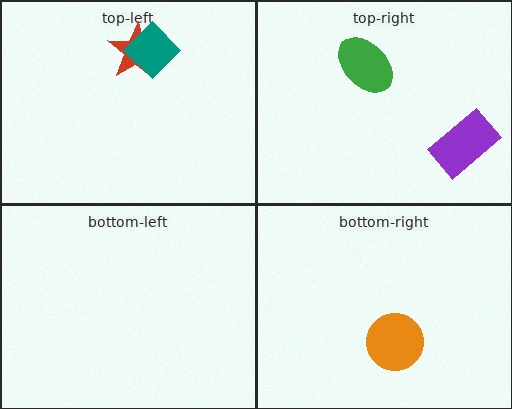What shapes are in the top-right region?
The purple rectangle, the green ellipse.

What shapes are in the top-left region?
The red star, the teal diamond.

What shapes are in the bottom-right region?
The orange circle.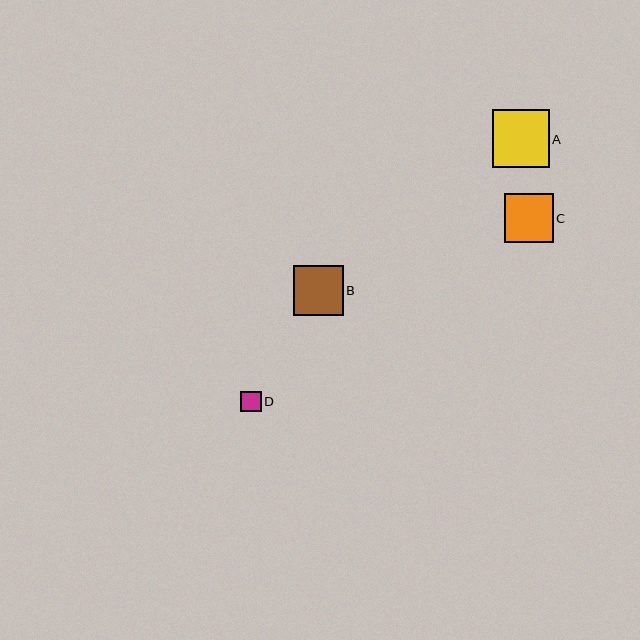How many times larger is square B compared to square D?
Square B is approximately 2.4 times the size of square D.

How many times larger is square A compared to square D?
Square A is approximately 2.8 times the size of square D.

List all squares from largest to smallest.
From largest to smallest: A, B, C, D.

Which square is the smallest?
Square D is the smallest with a size of approximately 21 pixels.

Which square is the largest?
Square A is the largest with a size of approximately 57 pixels.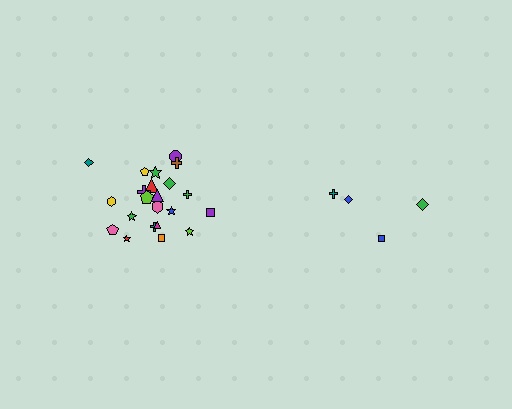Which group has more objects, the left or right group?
The left group.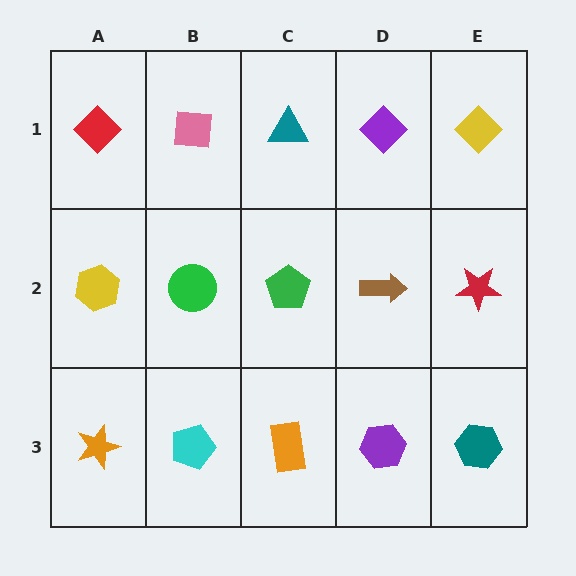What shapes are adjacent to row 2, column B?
A pink square (row 1, column B), a cyan pentagon (row 3, column B), a yellow hexagon (row 2, column A), a green pentagon (row 2, column C).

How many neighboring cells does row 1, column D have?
3.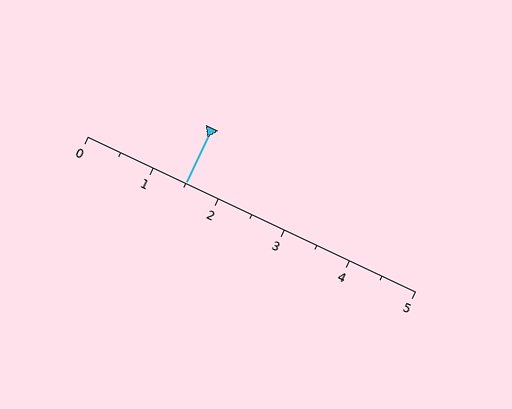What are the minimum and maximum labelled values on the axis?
The axis runs from 0 to 5.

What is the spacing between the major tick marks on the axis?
The major ticks are spaced 1 apart.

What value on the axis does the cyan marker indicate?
The marker indicates approximately 1.5.